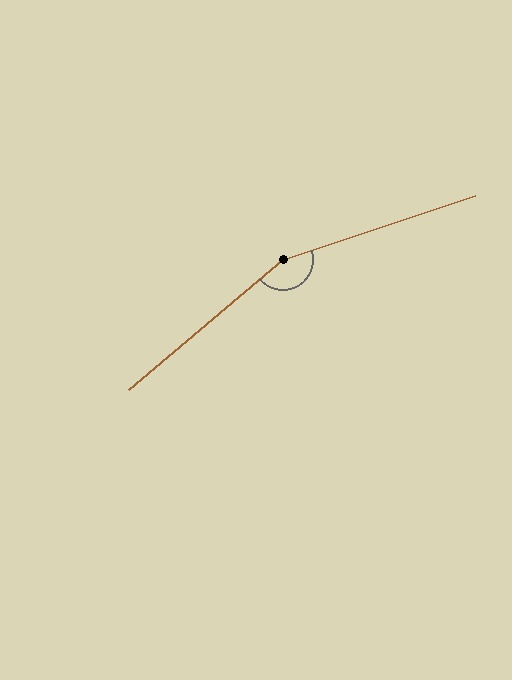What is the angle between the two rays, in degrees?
Approximately 158 degrees.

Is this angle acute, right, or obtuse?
It is obtuse.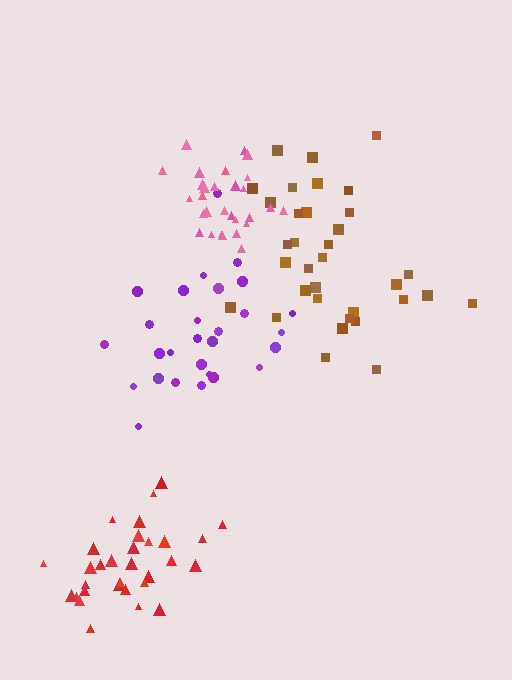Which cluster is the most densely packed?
Pink.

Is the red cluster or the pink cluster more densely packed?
Pink.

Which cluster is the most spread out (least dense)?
Brown.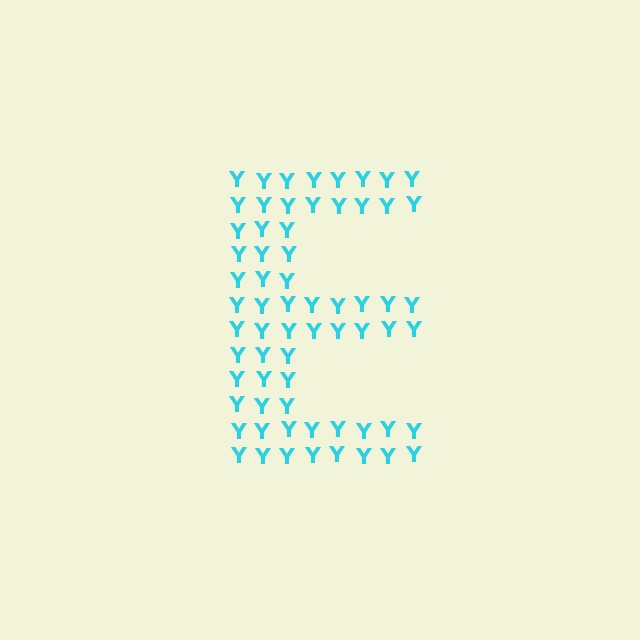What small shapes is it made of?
It is made of small letter Y's.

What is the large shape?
The large shape is the letter E.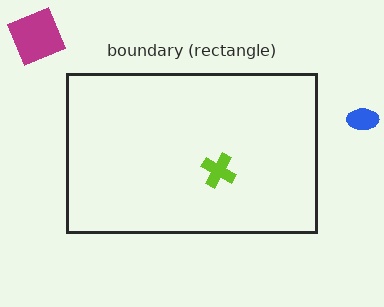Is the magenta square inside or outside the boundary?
Outside.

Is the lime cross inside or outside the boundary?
Inside.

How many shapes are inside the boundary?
1 inside, 2 outside.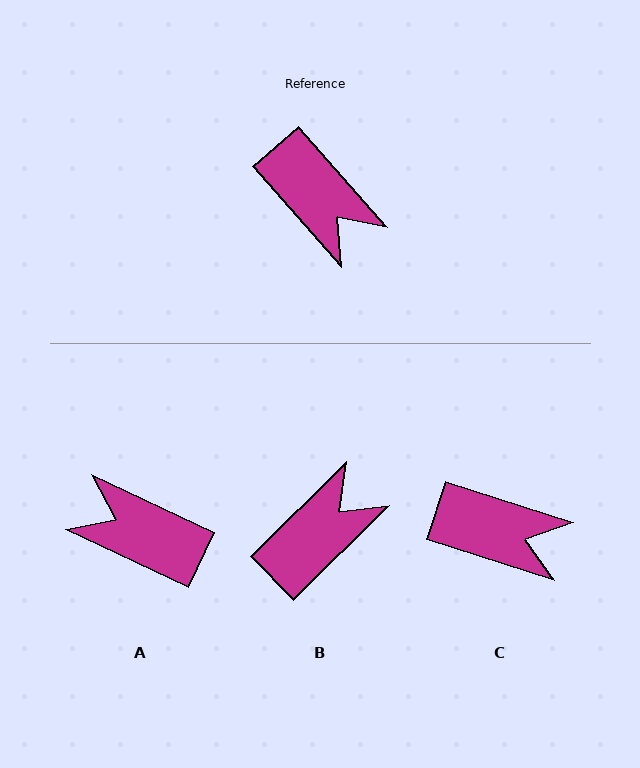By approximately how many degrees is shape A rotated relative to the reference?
Approximately 157 degrees clockwise.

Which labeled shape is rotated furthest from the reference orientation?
A, about 157 degrees away.